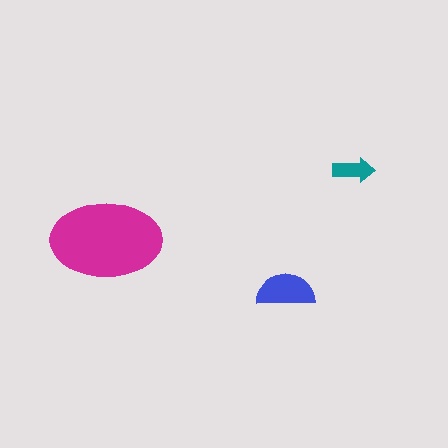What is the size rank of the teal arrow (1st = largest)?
3rd.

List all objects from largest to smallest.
The magenta ellipse, the blue semicircle, the teal arrow.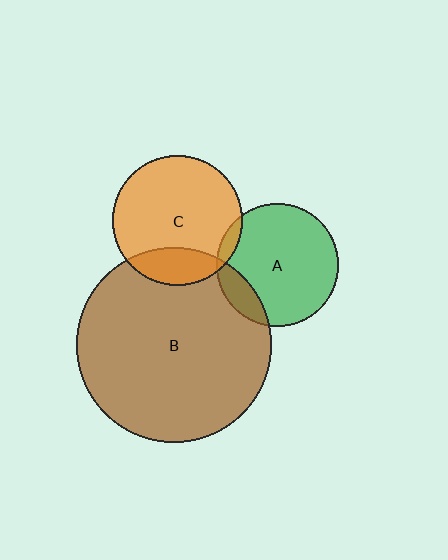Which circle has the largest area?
Circle B (brown).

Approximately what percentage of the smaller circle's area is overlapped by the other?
Approximately 15%.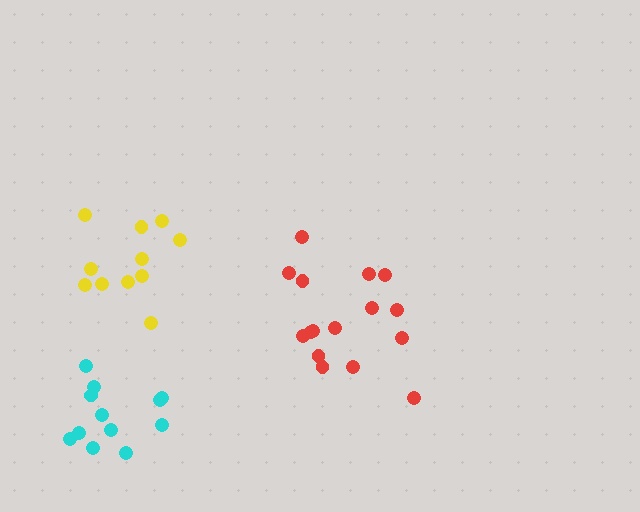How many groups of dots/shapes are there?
There are 3 groups.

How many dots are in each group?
Group 1: 11 dots, Group 2: 16 dots, Group 3: 12 dots (39 total).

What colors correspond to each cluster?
The clusters are colored: yellow, red, cyan.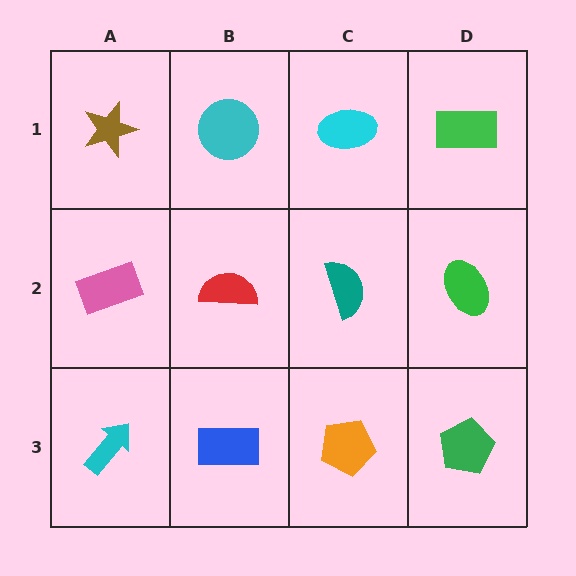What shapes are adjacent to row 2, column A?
A brown star (row 1, column A), a cyan arrow (row 3, column A), a red semicircle (row 2, column B).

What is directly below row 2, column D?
A green pentagon.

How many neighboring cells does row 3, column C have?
3.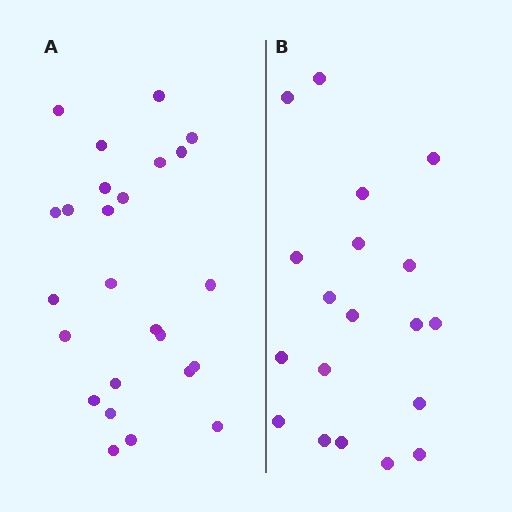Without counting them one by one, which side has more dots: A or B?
Region A (the left region) has more dots.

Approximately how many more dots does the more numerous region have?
Region A has about 6 more dots than region B.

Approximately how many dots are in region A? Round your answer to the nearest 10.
About 20 dots. (The exact count is 25, which rounds to 20.)